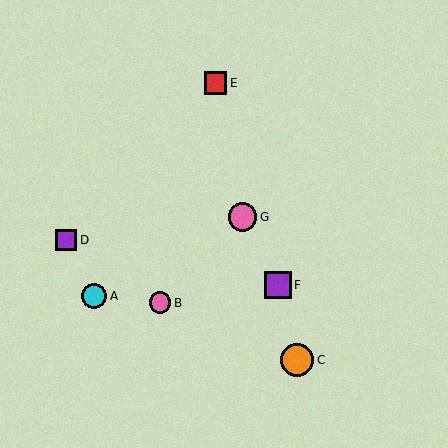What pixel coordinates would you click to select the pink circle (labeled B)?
Click at (160, 303) to select the pink circle B.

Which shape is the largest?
The orange circle (labeled C) is the largest.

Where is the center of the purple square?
The center of the purple square is at (278, 285).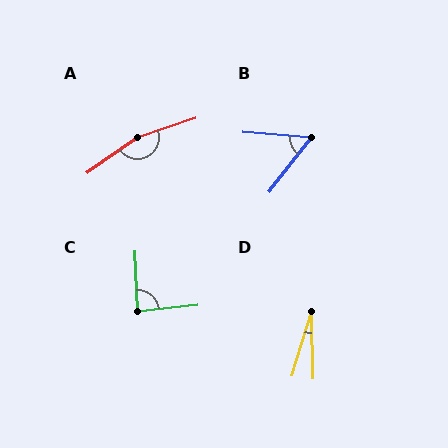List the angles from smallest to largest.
D (18°), B (56°), C (86°), A (164°).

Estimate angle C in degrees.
Approximately 86 degrees.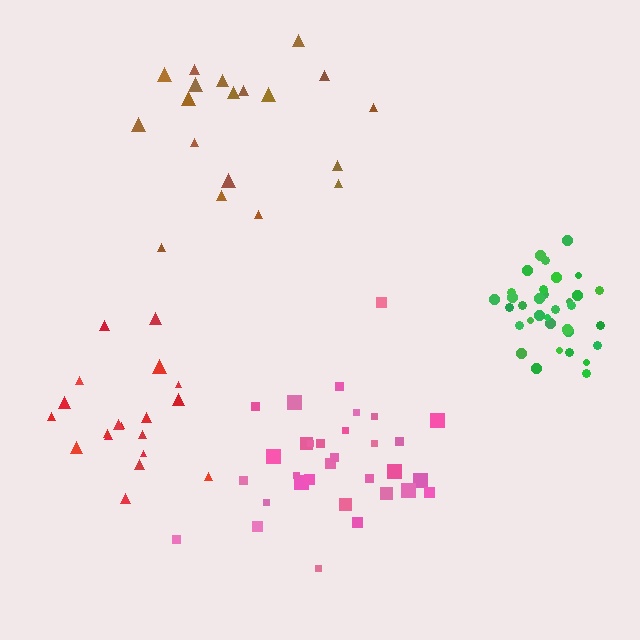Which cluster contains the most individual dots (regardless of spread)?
Green (34).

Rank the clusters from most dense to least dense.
green, red, pink, brown.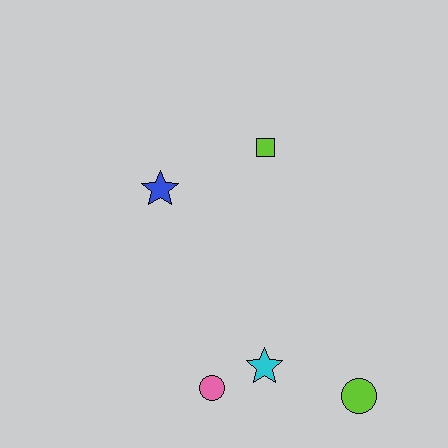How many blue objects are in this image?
There is 1 blue object.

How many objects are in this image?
There are 5 objects.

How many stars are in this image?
There are 2 stars.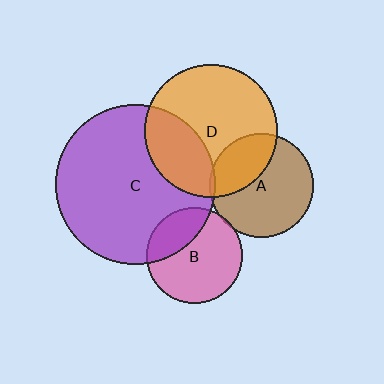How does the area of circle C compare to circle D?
Approximately 1.4 times.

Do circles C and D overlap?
Yes.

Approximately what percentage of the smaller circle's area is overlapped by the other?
Approximately 30%.